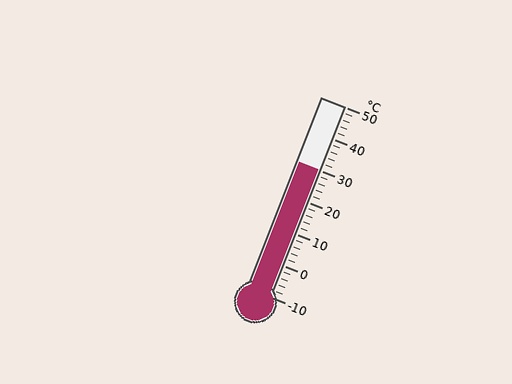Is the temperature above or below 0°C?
The temperature is above 0°C.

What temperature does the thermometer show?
The thermometer shows approximately 30°C.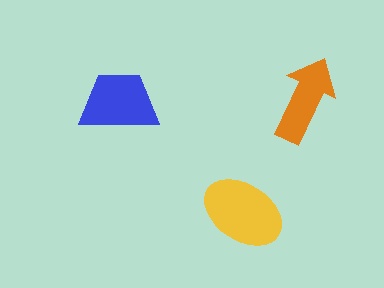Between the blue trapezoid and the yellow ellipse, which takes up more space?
The yellow ellipse.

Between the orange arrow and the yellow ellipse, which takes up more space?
The yellow ellipse.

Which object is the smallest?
The orange arrow.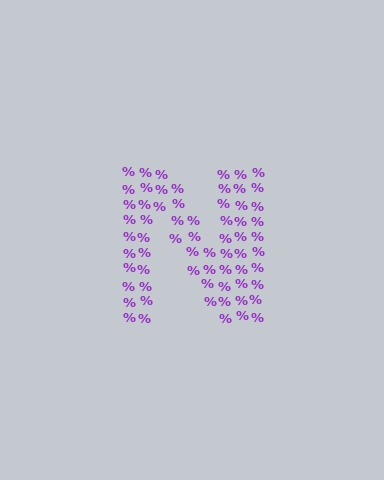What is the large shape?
The large shape is the letter N.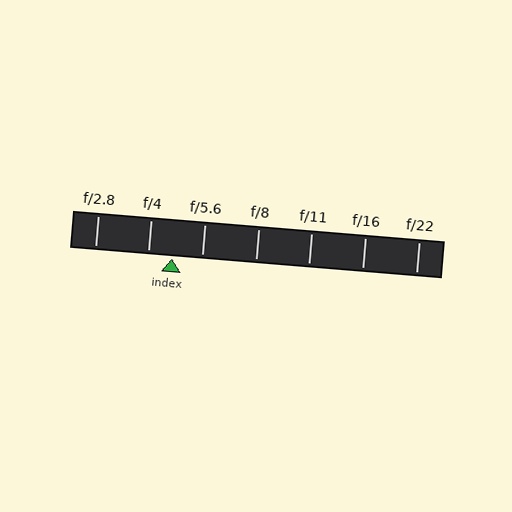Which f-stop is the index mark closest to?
The index mark is closest to f/4.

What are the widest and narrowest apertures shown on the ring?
The widest aperture shown is f/2.8 and the narrowest is f/22.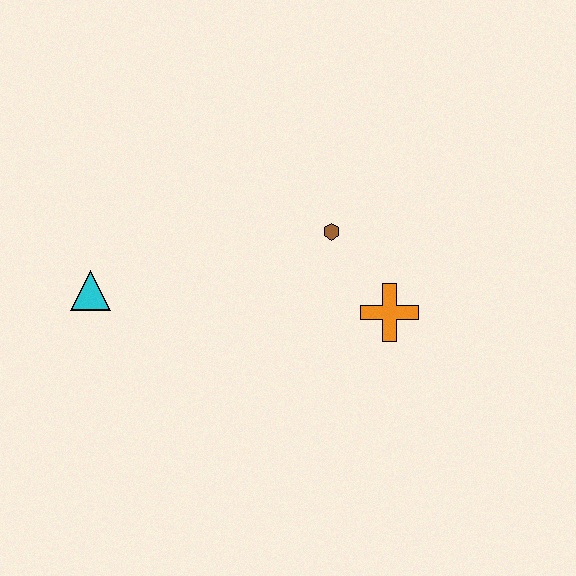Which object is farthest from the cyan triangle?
The orange cross is farthest from the cyan triangle.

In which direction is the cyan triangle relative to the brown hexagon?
The cyan triangle is to the left of the brown hexagon.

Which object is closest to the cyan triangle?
The brown hexagon is closest to the cyan triangle.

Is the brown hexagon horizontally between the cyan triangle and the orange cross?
Yes